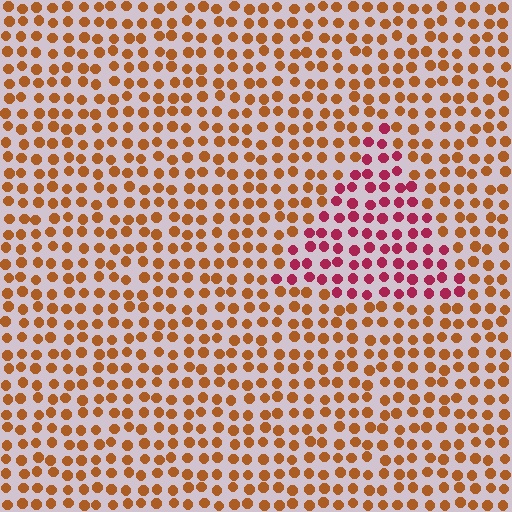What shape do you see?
I see a triangle.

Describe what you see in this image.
The image is filled with small brown elements in a uniform arrangement. A triangle-shaped region is visible where the elements are tinted to a slightly different hue, forming a subtle color boundary.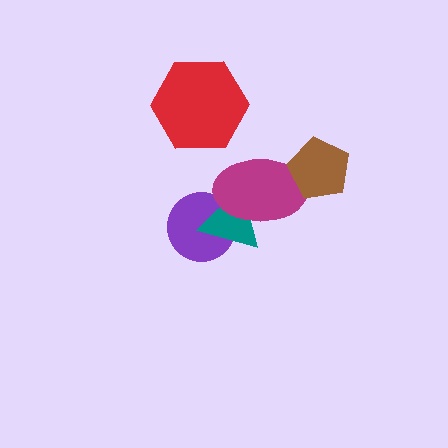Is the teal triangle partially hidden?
Yes, it is partially covered by another shape.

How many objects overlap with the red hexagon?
0 objects overlap with the red hexagon.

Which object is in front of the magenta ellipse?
The brown pentagon is in front of the magenta ellipse.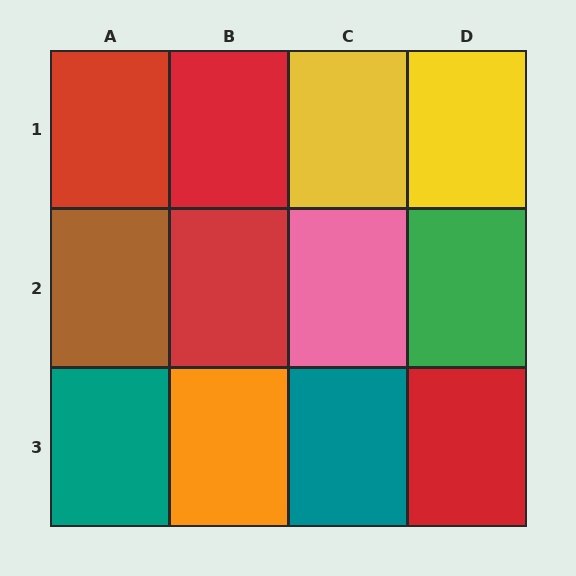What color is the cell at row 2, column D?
Green.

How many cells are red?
4 cells are red.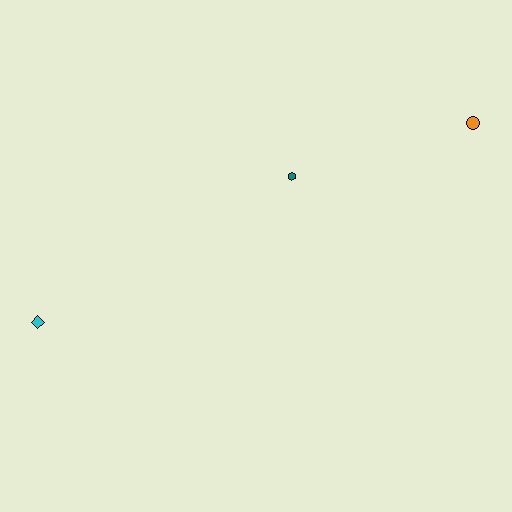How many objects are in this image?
There are 3 objects.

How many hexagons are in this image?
There is 1 hexagon.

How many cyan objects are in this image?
There is 1 cyan object.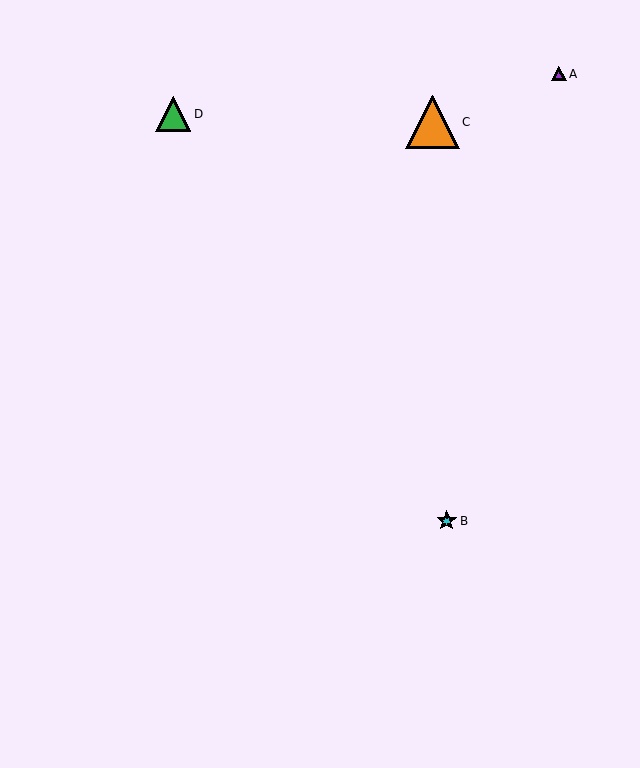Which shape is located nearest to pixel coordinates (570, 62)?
The purple triangle (labeled A) at (559, 74) is nearest to that location.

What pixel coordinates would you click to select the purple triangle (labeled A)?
Click at (559, 74) to select the purple triangle A.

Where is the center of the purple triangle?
The center of the purple triangle is at (559, 74).